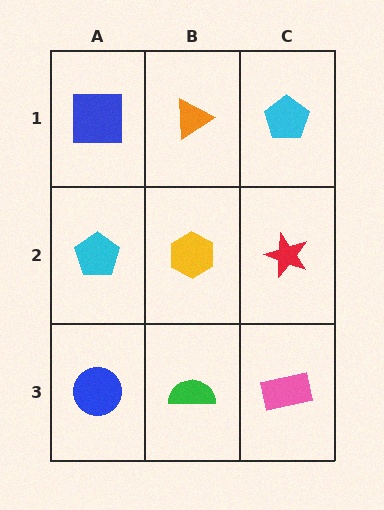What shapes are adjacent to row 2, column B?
An orange triangle (row 1, column B), a green semicircle (row 3, column B), a cyan pentagon (row 2, column A), a red star (row 2, column C).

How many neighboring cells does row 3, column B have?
3.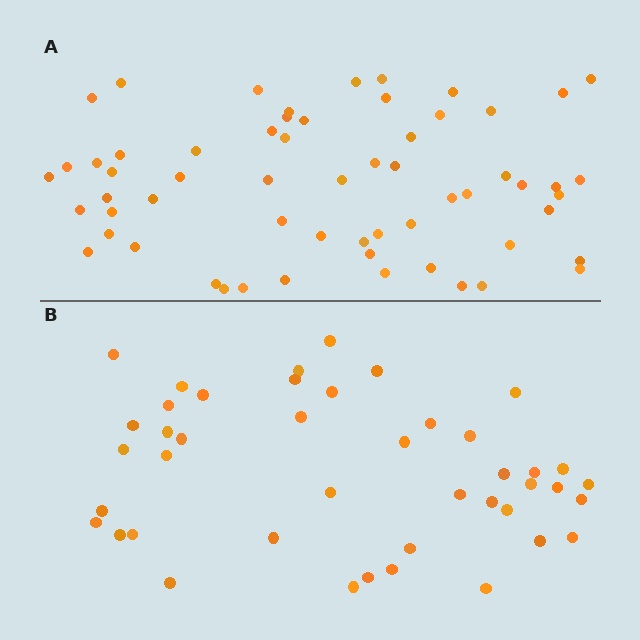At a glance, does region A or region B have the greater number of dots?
Region A (the top region) has more dots.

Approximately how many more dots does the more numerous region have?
Region A has approximately 15 more dots than region B.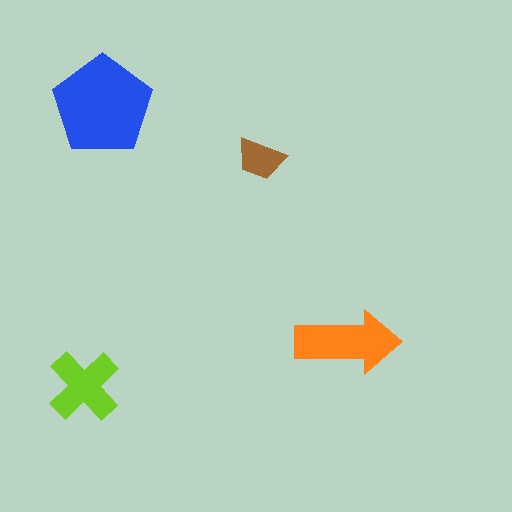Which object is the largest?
The blue pentagon.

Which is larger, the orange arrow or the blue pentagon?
The blue pentagon.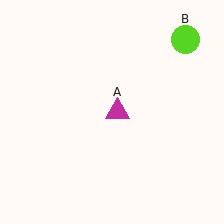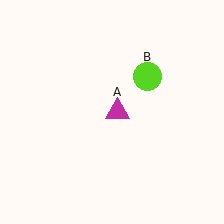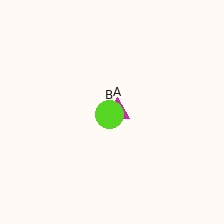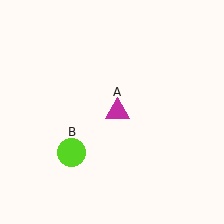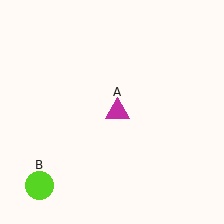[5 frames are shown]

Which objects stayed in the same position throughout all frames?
Magenta triangle (object A) remained stationary.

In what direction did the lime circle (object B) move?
The lime circle (object B) moved down and to the left.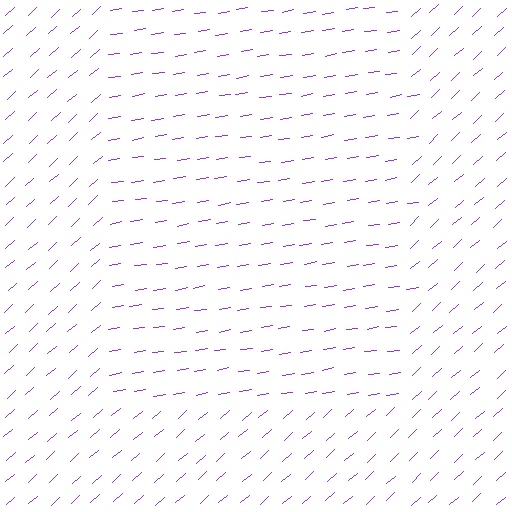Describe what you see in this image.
The image is filled with small purple line segments. A rectangle region in the image has lines oriented differently from the surrounding lines, creating a visible texture boundary.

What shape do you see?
I see a rectangle.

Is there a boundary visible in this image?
Yes, there is a texture boundary formed by a change in line orientation.